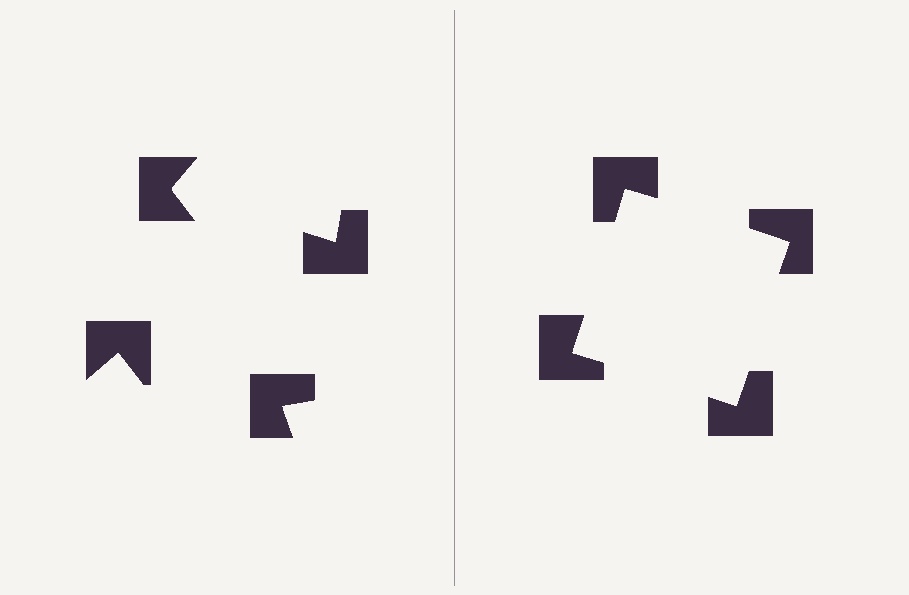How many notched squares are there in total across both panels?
8 — 4 on each side.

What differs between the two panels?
The notched squares are positioned identically on both sides; only the wedge orientations differ. On the right they align to a square; on the left they are misaligned.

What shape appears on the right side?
An illusory square.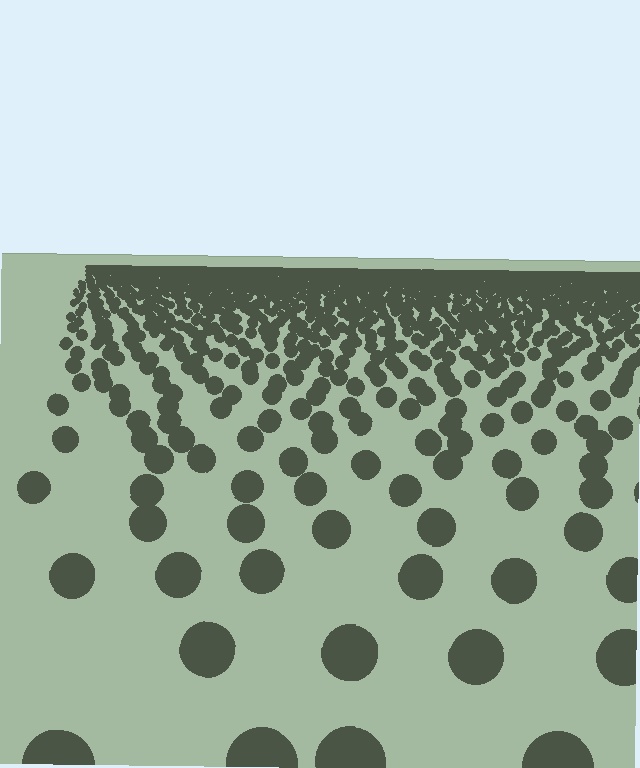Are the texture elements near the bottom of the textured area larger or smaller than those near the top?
Larger. Near the bottom, elements are closer to the viewer and appear at a bigger on-screen size.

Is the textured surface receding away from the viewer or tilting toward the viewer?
The surface is receding away from the viewer. Texture elements get smaller and denser toward the top.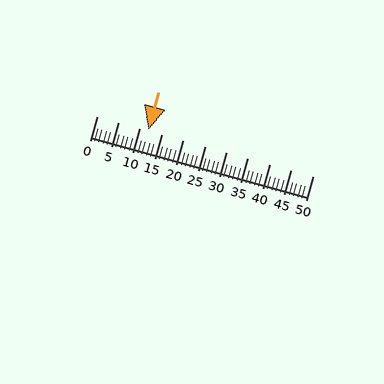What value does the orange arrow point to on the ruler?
The orange arrow points to approximately 12.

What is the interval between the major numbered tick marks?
The major tick marks are spaced 5 units apart.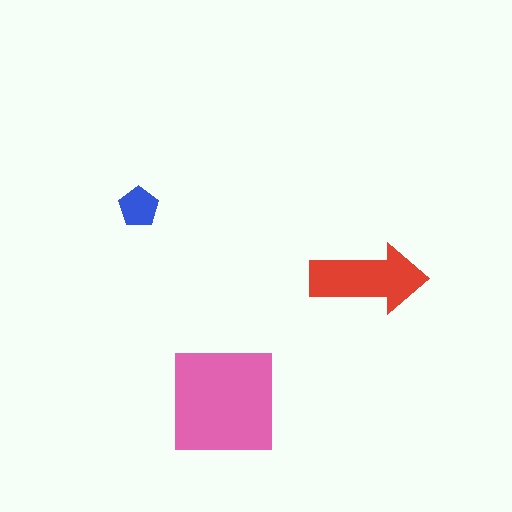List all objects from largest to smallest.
The pink square, the red arrow, the blue pentagon.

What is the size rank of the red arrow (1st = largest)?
2nd.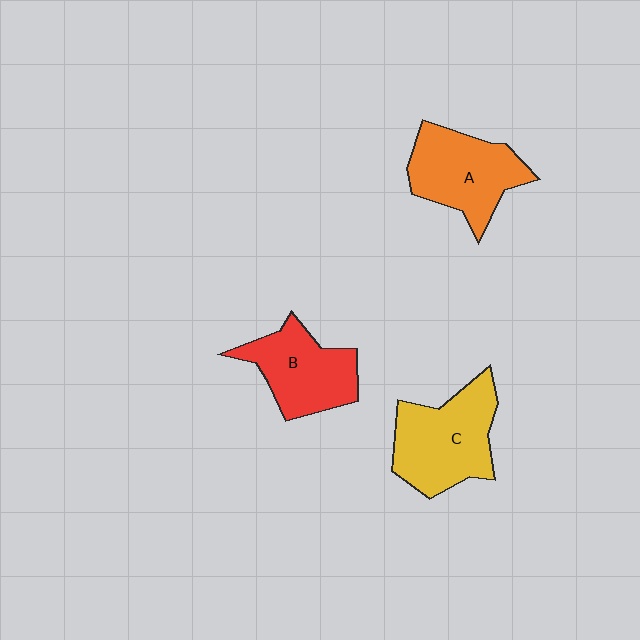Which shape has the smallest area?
Shape B (red).